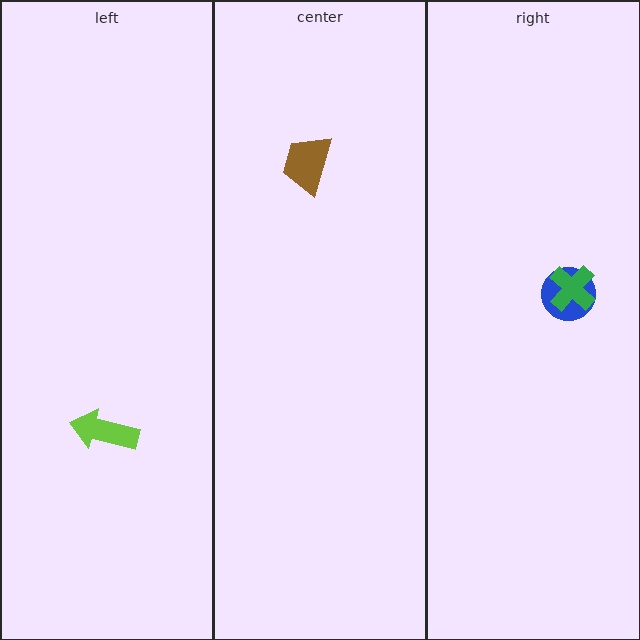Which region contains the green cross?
The right region.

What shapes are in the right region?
The blue circle, the green cross.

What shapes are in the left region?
The lime arrow.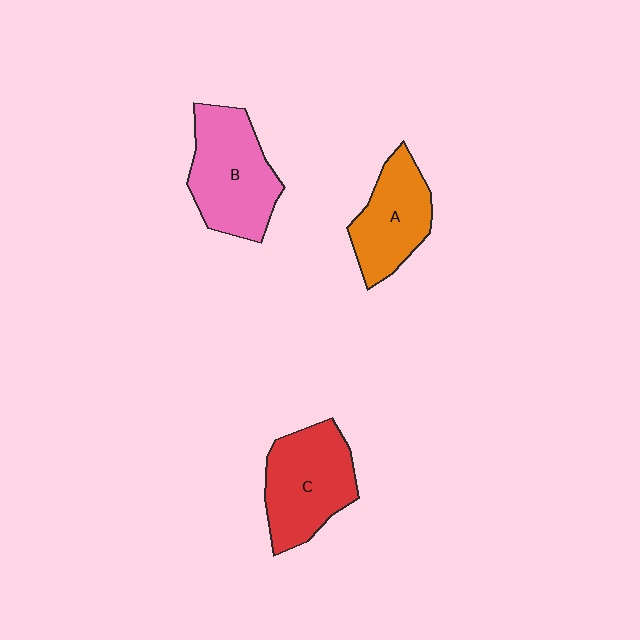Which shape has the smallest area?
Shape A (orange).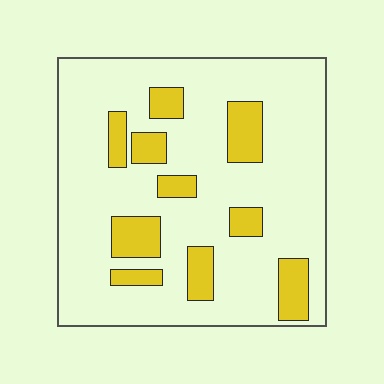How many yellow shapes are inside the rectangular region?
10.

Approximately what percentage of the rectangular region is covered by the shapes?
Approximately 20%.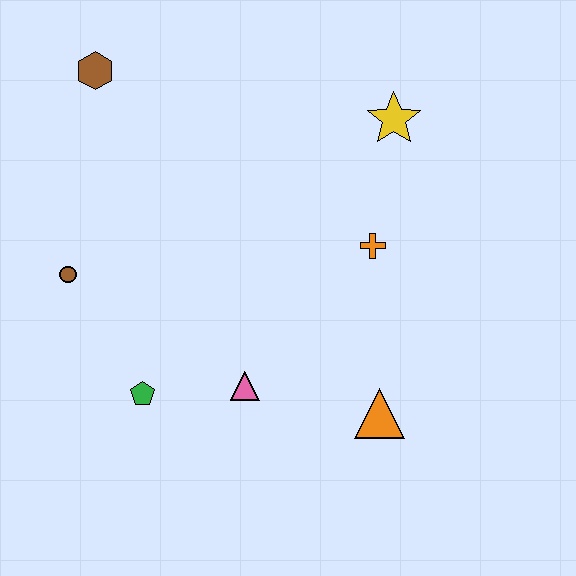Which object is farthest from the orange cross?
The brown hexagon is farthest from the orange cross.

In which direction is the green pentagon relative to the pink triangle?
The green pentagon is to the left of the pink triangle.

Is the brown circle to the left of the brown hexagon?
Yes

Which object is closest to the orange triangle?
The pink triangle is closest to the orange triangle.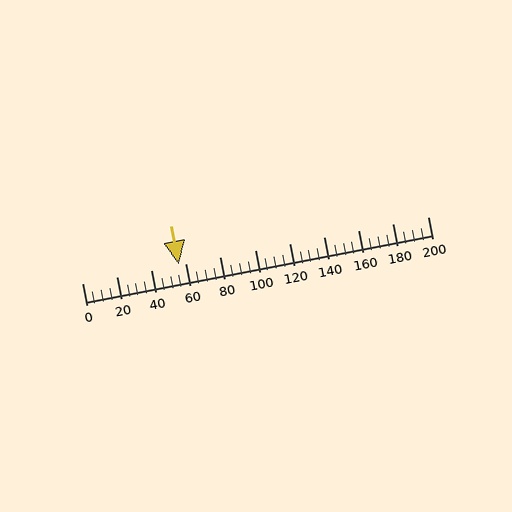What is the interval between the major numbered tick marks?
The major tick marks are spaced 20 units apart.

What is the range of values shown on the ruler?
The ruler shows values from 0 to 200.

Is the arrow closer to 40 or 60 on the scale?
The arrow is closer to 60.